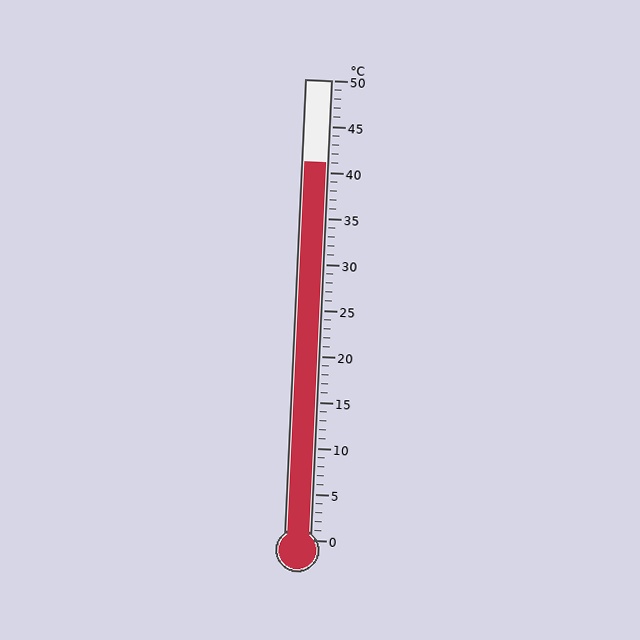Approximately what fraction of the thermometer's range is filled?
The thermometer is filled to approximately 80% of its range.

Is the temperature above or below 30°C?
The temperature is above 30°C.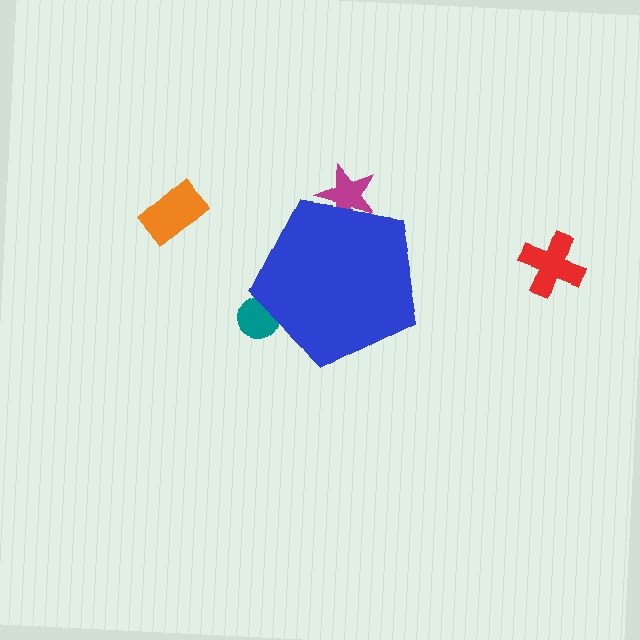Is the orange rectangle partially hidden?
No, the orange rectangle is fully visible.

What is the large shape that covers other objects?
A blue pentagon.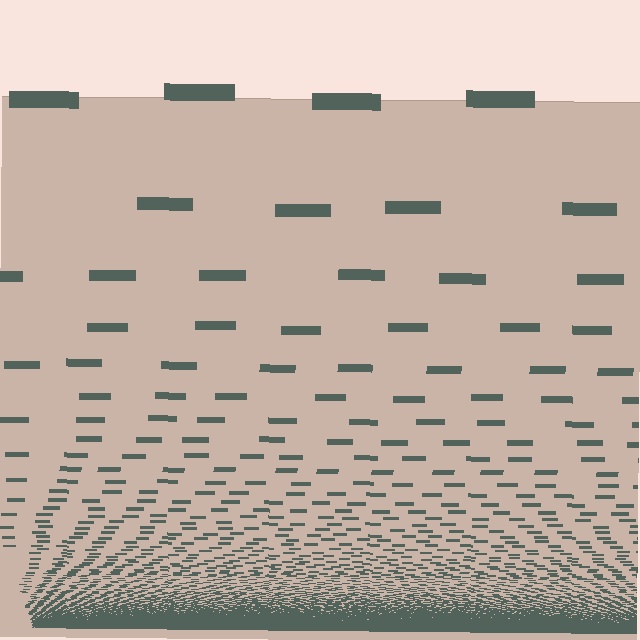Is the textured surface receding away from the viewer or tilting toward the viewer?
The surface appears to tilt toward the viewer. Texture elements get larger and sparser toward the top.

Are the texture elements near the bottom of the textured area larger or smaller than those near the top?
Smaller. The gradient is inverted — elements near the bottom are smaller and denser.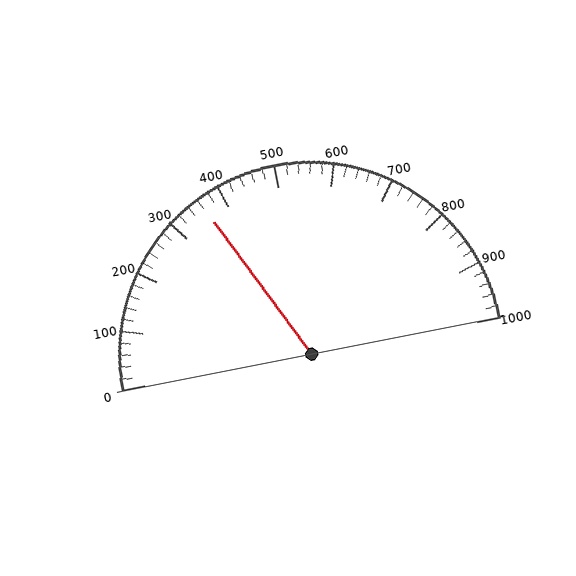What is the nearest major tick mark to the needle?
The nearest major tick mark is 400.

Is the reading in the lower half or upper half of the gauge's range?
The reading is in the lower half of the range (0 to 1000).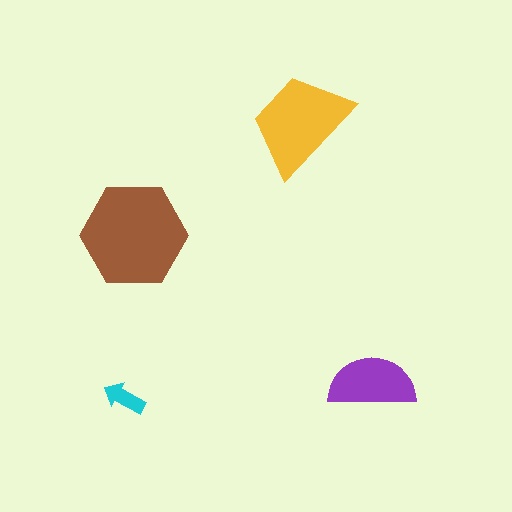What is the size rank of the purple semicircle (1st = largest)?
3rd.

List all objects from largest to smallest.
The brown hexagon, the yellow trapezoid, the purple semicircle, the cyan arrow.